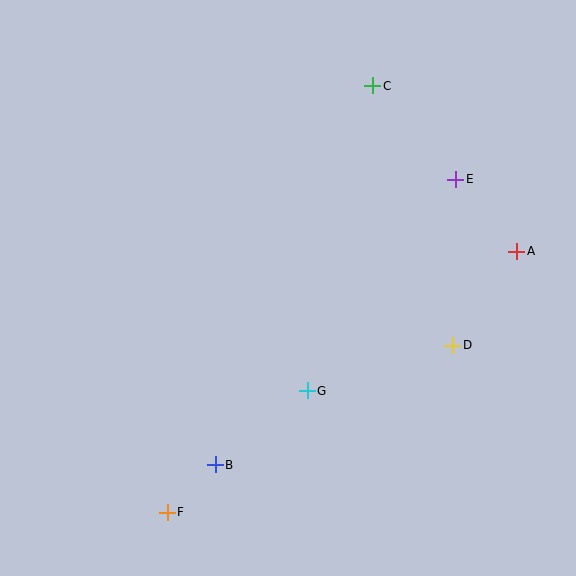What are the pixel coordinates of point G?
Point G is at (307, 391).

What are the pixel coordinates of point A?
Point A is at (517, 251).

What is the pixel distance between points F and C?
The distance between F and C is 473 pixels.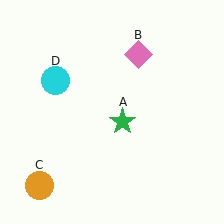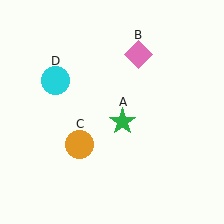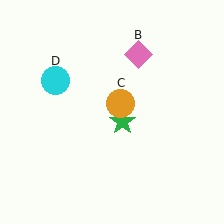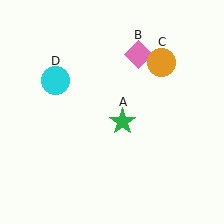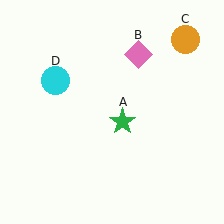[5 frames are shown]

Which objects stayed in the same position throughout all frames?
Green star (object A) and pink diamond (object B) and cyan circle (object D) remained stationary.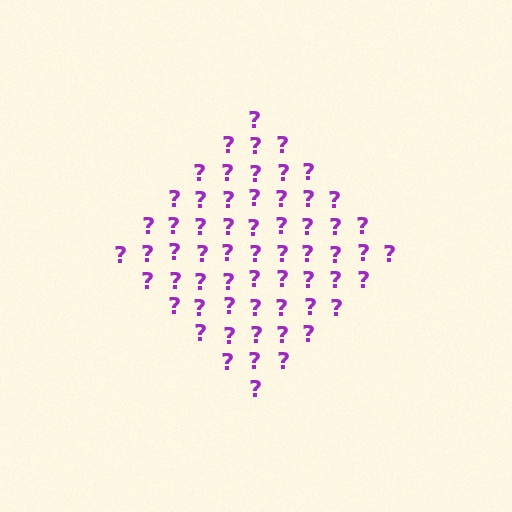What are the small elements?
The small elements are question marks.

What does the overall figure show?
The overall figure shows a diamond.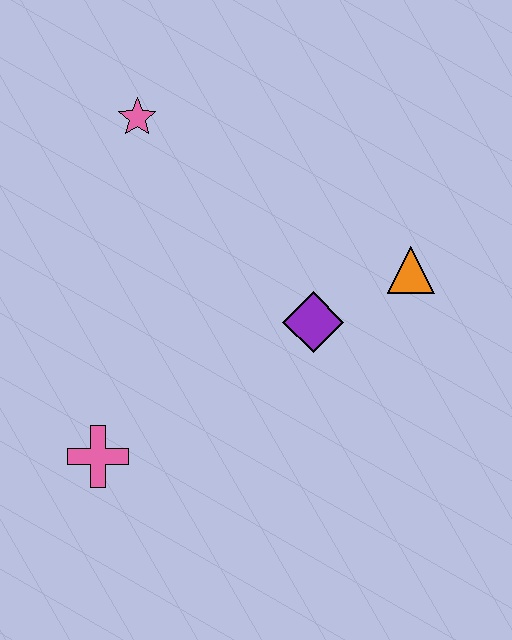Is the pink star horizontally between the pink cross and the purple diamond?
Yes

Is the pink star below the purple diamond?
No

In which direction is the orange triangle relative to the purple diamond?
The orange triangle is to the right of the purple diamond.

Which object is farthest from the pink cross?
The orange triangle is farthest from the pink cross.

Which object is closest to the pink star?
The purple diamond is closest to the pink star.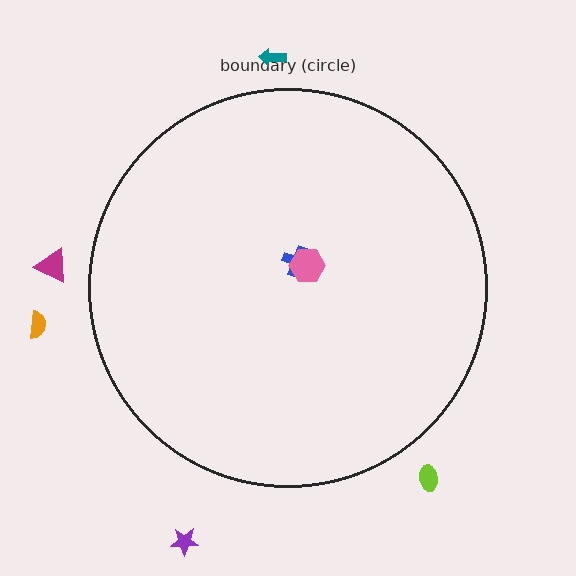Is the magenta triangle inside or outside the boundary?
Outside.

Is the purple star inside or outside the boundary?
Outside.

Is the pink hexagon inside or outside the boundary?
Inside.